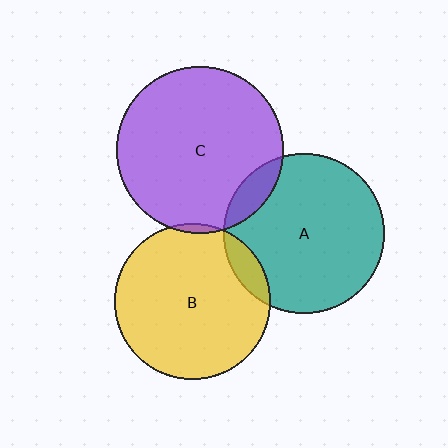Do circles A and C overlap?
Yes.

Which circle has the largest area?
Circle C (purple).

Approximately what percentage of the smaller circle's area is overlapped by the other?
Approximately 10%.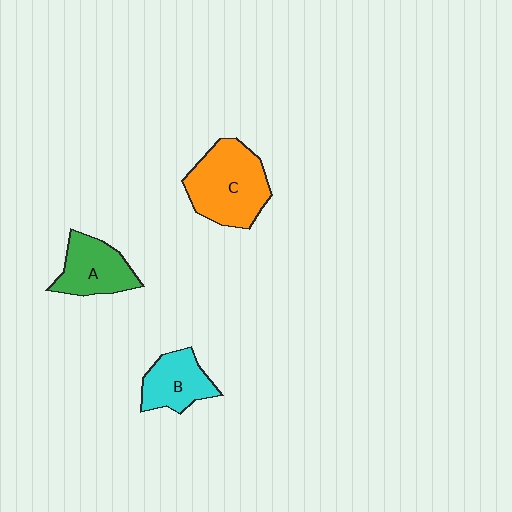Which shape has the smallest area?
Shape B (cyan).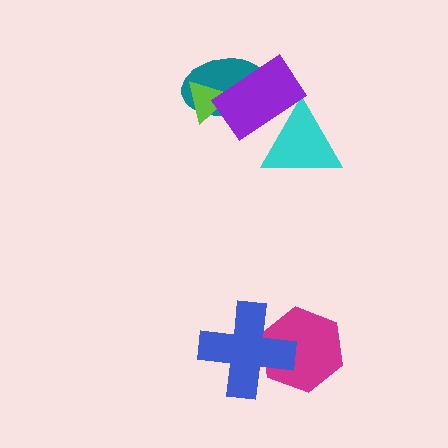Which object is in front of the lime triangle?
The purple rectangle is in front of the lime triangle.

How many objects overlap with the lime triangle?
2 objects overlap with the lime triangle.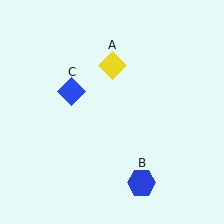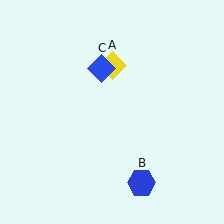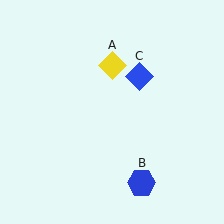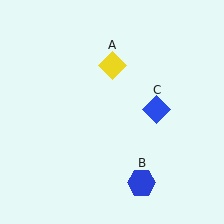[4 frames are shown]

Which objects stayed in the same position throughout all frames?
Yellow diamond (object A) and blue hexagon (object B) remained stationary.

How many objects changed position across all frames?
1 object changed position: blue diamond (object C).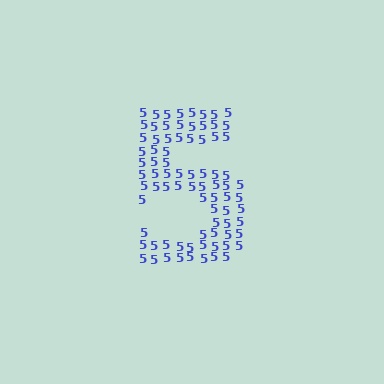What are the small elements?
The small elements are digit 5's.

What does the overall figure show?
The overall figure shows the digit 5.